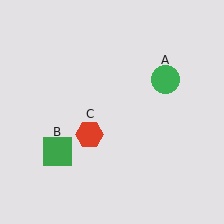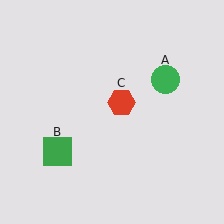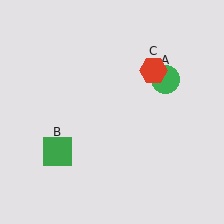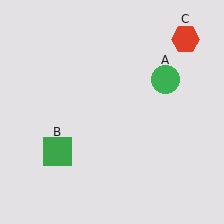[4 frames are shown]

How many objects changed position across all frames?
1 object changed position: red hexagon (object C).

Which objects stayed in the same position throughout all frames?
Green circle (object A) and green square (object B) remained stationary.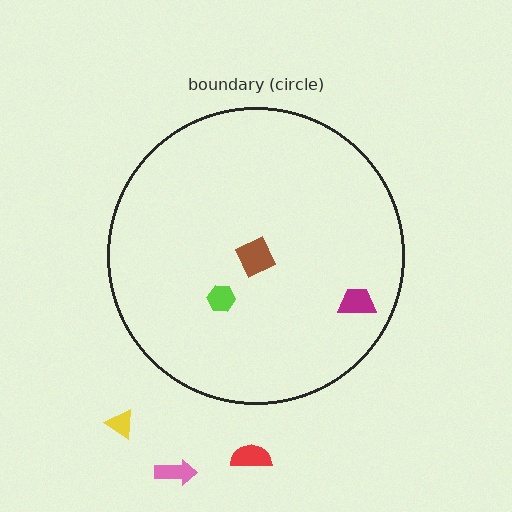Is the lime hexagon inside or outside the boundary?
Inside.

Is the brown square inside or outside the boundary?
Inside.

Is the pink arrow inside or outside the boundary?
Outside.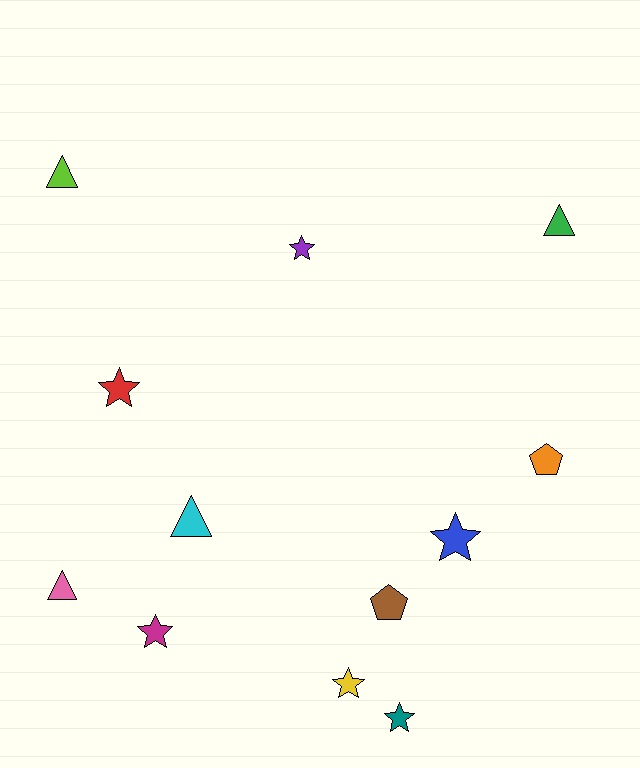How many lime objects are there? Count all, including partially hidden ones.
There is 1 lime object.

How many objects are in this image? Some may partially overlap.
There are 12 objects.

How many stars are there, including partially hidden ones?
There are 6 stars.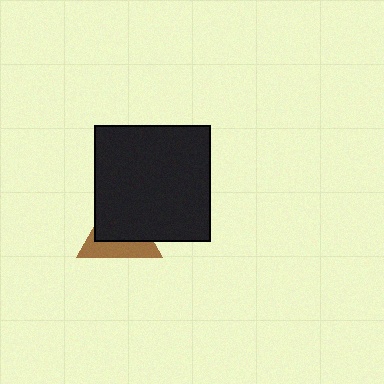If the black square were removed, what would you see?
You would see the complete brown triangle.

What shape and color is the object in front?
The object in front is a black square.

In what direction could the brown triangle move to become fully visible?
The brown triangle could move toward the lower-left. That would shift it out from behind the black square entirely.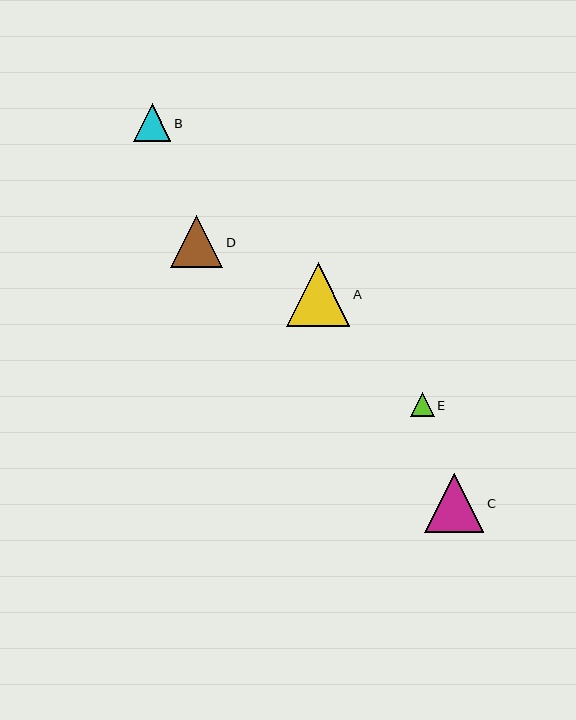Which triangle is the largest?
Triangle A is the largest with a size of approximately 64 pixels.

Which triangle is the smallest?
Triangle E is the smallest with a size of approximately 24 pixels.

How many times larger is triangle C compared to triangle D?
Triangle C is approximately 1.1 times the size of triangle D.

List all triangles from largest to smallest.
From largest to smallest: A, C, D, B, E.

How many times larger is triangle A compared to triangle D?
Triangle A is approximately 1.2 times the size of triangle D.